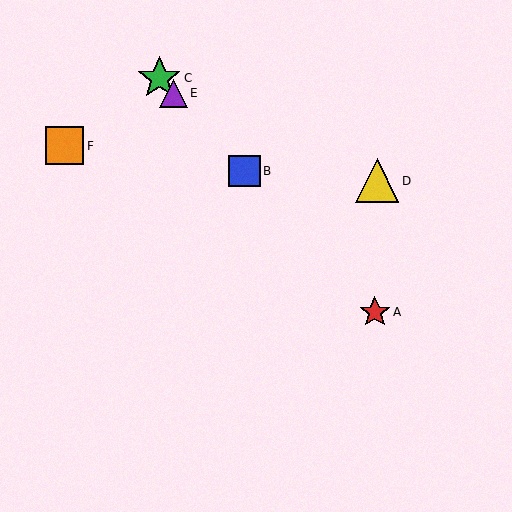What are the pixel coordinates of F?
Object F is at (65, 146).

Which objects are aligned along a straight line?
Objects A, B, C, E are aligned along a straight line.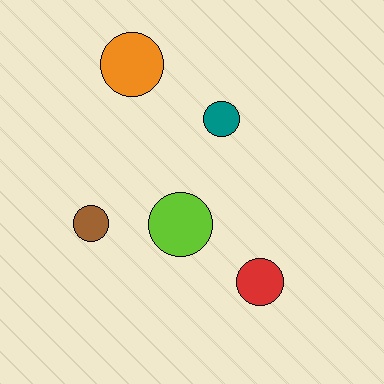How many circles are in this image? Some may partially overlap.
There are 5 circles.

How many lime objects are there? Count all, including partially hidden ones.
There is 1 lime object.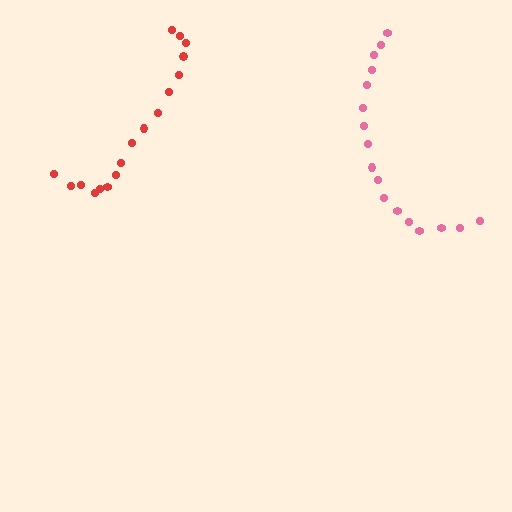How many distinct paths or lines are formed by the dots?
There are 2 distinct paths.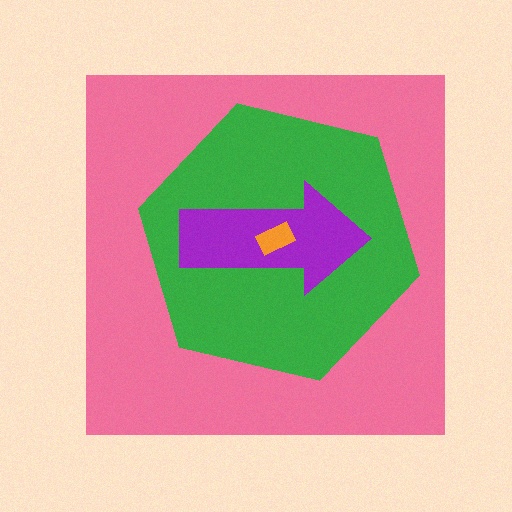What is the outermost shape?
The pink square.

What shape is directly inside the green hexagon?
The purple arrow.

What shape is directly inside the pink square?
The green hexagon.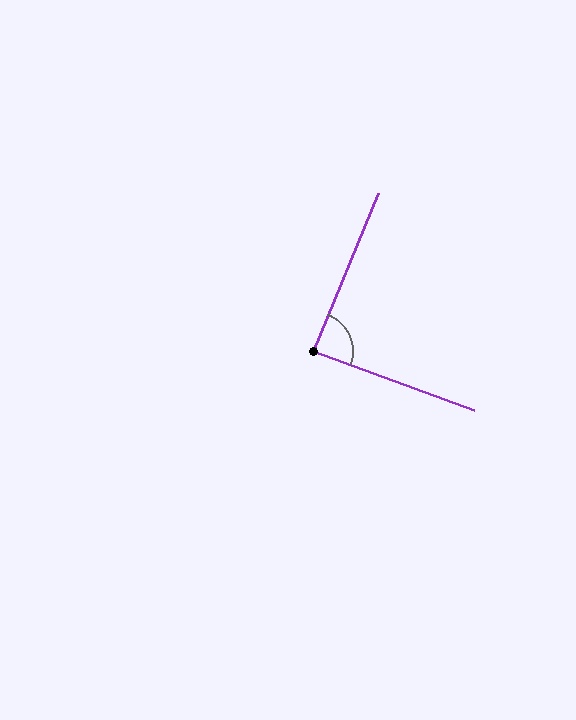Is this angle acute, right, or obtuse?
It is approximately a right angle.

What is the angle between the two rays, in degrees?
Approximately 88 degrees.